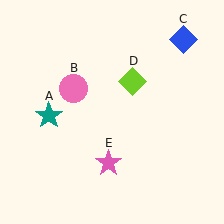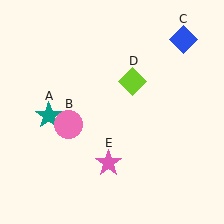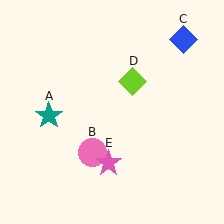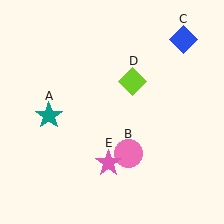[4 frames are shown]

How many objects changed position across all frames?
1 object changed position: pink circle (object B).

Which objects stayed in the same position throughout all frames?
Teal star (object A) and blue diamond (object C) and lime diamond (object D) and pink star (object E) remained stationary.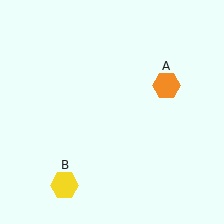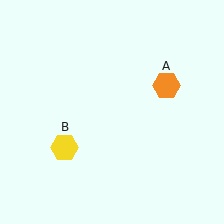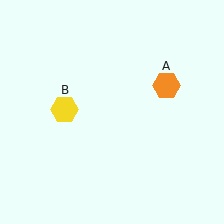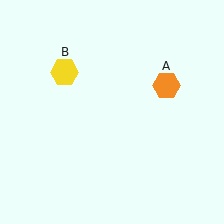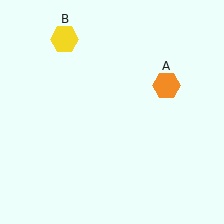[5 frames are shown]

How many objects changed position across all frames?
1 object changed position: yellow hexagon (object B).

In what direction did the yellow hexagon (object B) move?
The yellow hexagon (object B) moved up.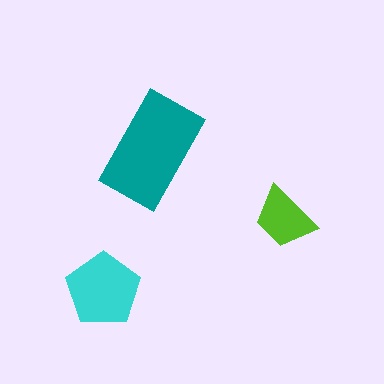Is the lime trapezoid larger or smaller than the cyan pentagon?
Smaller.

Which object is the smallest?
The lime trapezoid.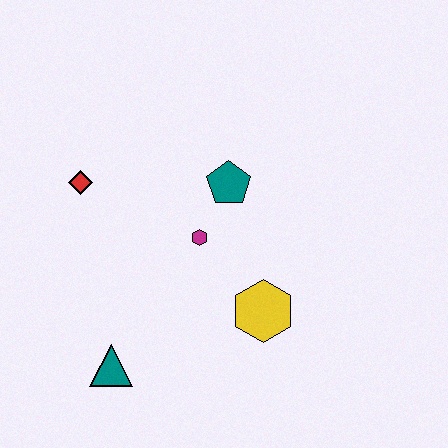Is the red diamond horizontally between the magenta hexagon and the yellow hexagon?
No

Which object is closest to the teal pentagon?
The magenta hexagon is closest to the teal pentagon.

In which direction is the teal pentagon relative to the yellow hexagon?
The teal pentagon is above the yellow hexagon.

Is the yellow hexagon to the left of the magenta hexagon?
No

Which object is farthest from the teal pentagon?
The teal triangle is farthest from the teal pentagon.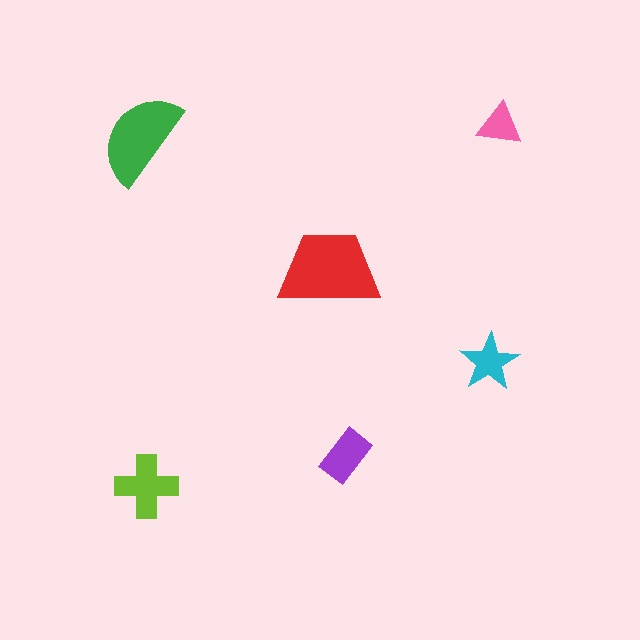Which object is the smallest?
The pink triangle.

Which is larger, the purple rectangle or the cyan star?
The purple rectangle.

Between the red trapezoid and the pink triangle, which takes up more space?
The red trapezoid.